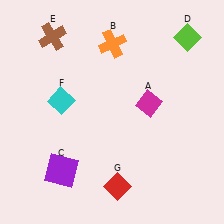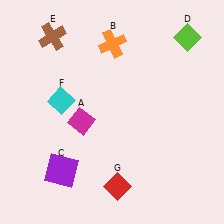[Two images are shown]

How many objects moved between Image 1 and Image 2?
1 object moved between the two images.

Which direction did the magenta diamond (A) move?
The magenta diamond (A) moved left.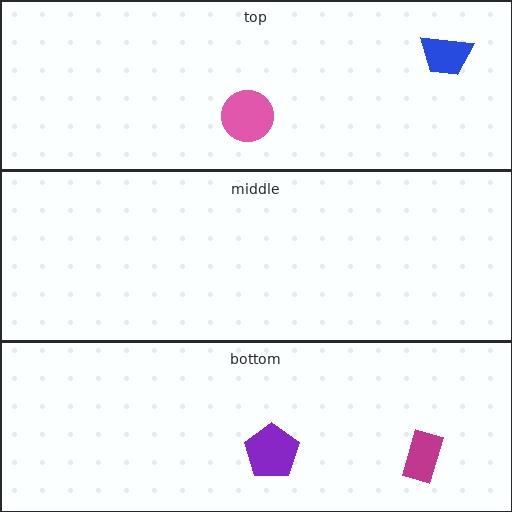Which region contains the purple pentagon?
The bottom region.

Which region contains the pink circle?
The top region.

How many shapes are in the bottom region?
2.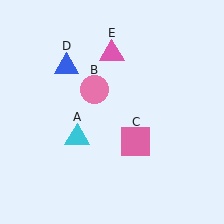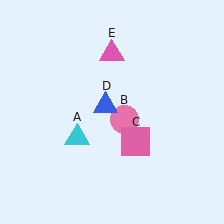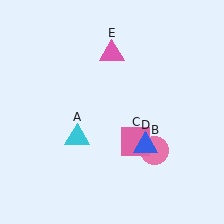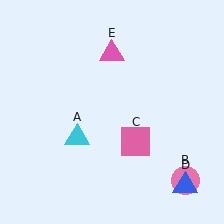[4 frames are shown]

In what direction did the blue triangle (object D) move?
The blue triangle (object D) moved down and to the right.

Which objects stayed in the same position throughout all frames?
Cyan triangle (object A) and pink square (object C) and pink triangle (object E) remained stationary.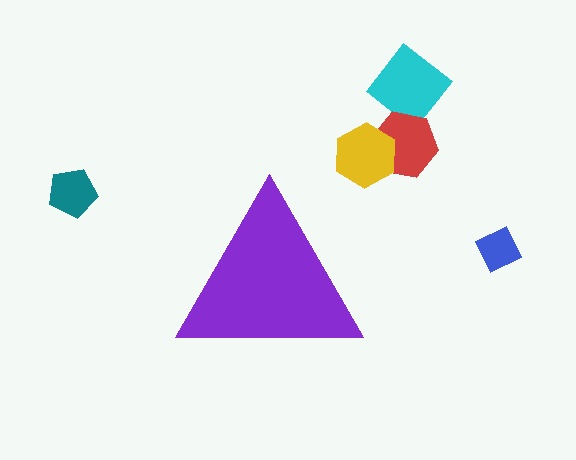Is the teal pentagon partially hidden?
No, the teal pentagon is fully visible.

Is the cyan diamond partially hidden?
No, the cyan diamond is fully visible.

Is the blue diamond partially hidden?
No, the blue diamond is fully visible.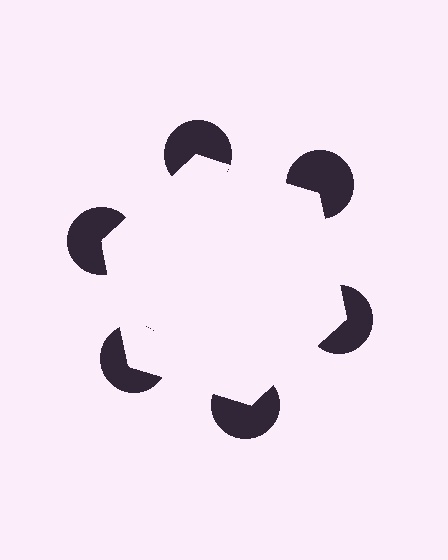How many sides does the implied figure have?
6 sides.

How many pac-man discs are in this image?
There are 6 — one at each vertex of the illusory hexagon.